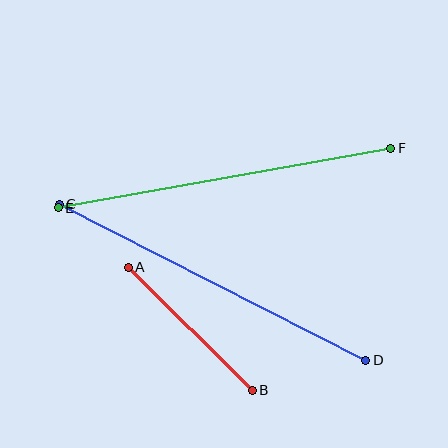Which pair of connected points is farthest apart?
Points C and D are farthest apart.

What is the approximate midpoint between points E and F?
The midpoint is at approximately (224, 178) pixels.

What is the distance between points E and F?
The distance is approximately 338 pixels.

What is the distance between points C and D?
The distance is approximately 344 pixels.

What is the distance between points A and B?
The distance is approximately 175 pixels.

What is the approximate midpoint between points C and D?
The midpoint is at approximately (213, 282) pixels.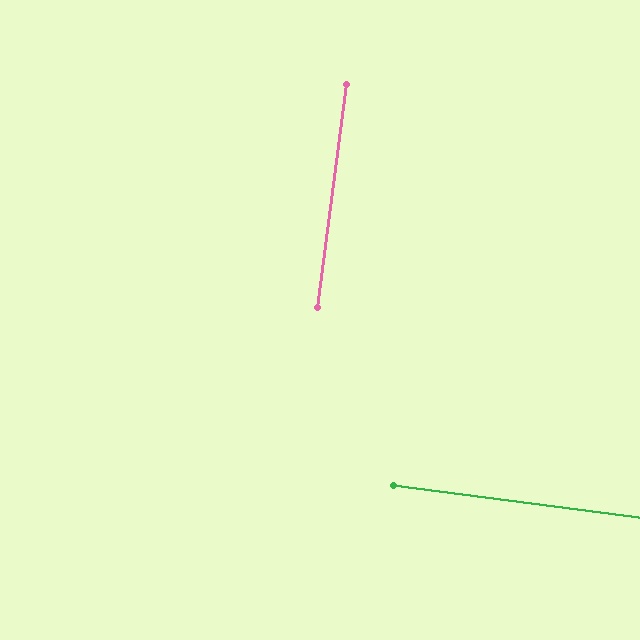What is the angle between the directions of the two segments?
Approximately 90 degrees.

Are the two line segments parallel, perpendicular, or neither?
Perpendicular — they meet at approximately 90°.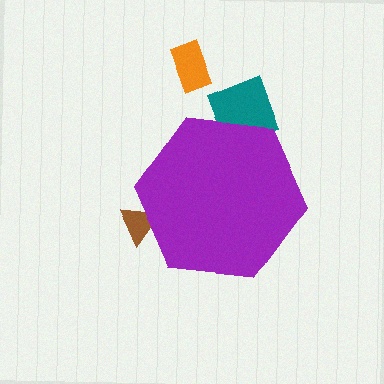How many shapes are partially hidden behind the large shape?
2 shapes are partially hidden.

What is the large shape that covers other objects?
A purple hexagon.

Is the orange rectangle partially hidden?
No, the orange rectangle is fully visible.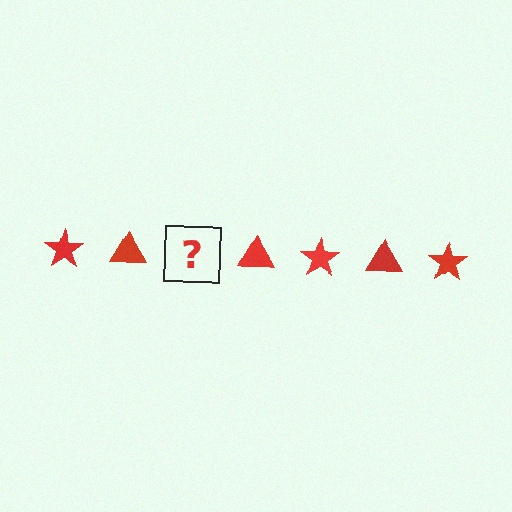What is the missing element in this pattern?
The missing element is a red star.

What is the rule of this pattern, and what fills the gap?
The rule is that the pattern cycles through star, triangle shapes in red. The gap should be filled with a red star.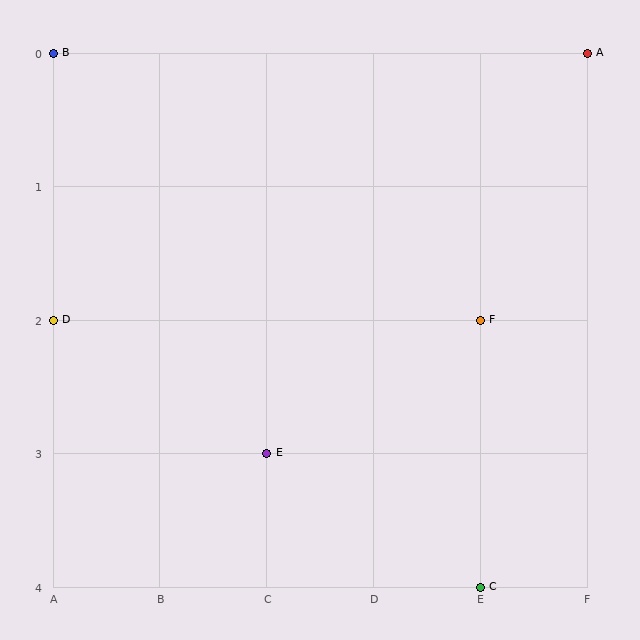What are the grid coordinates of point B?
Point B is at grid coordinates (A, 0).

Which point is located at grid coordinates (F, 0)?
Point A is at (F, 0).